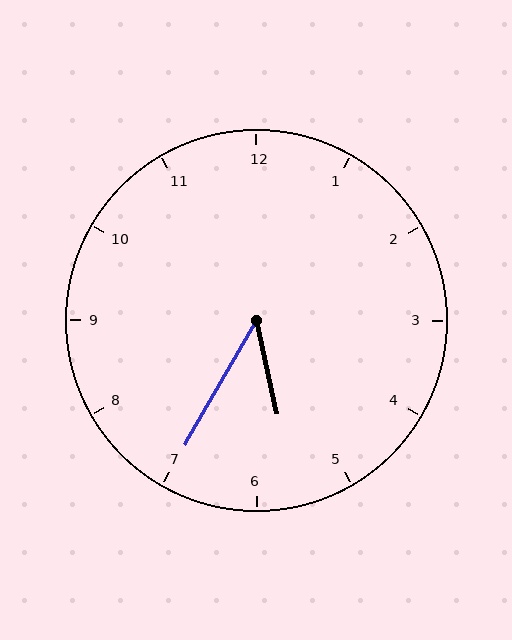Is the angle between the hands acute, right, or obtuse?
It is acute.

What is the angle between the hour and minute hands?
Approximately 42 degrees.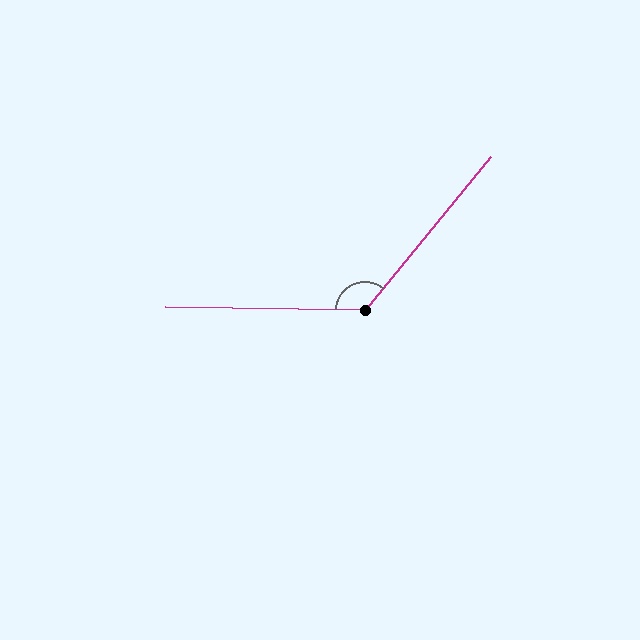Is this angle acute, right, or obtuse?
It is obtuse.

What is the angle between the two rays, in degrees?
Approximately 129 degrees.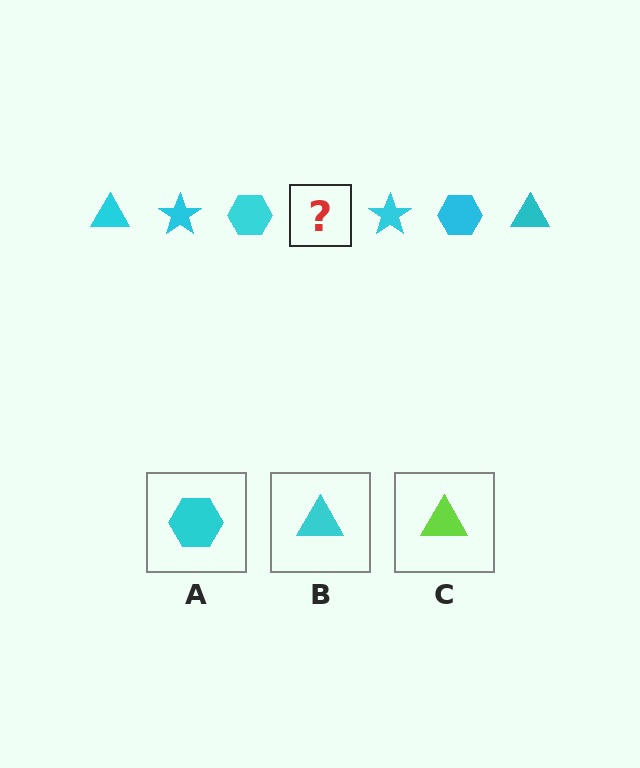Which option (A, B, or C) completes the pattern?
B.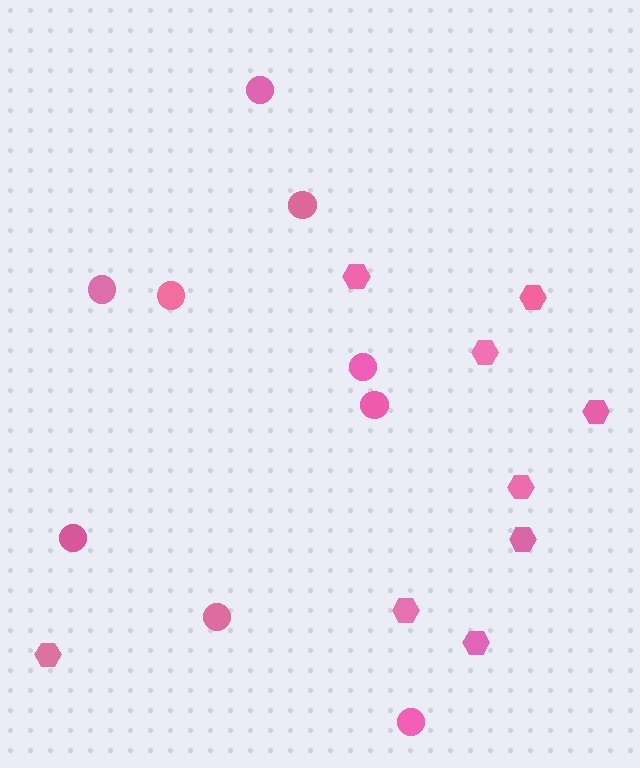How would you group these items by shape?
There are 2 groups: one group of circles (9) and one group of hexagons (9).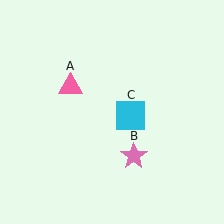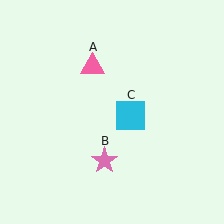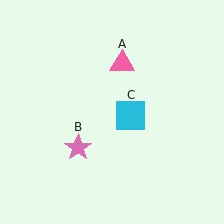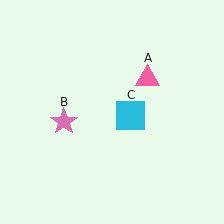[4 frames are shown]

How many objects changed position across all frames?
2 objects changed position: pink triangle (object A), pink star (object B).